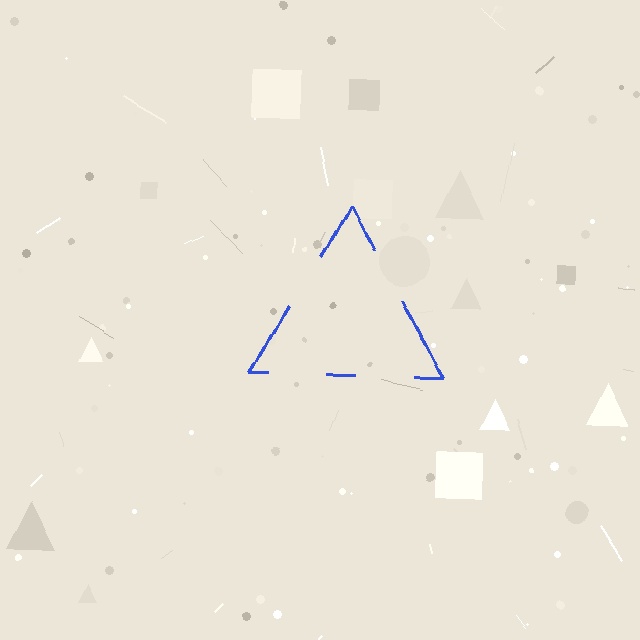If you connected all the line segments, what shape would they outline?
They would outline a triangle.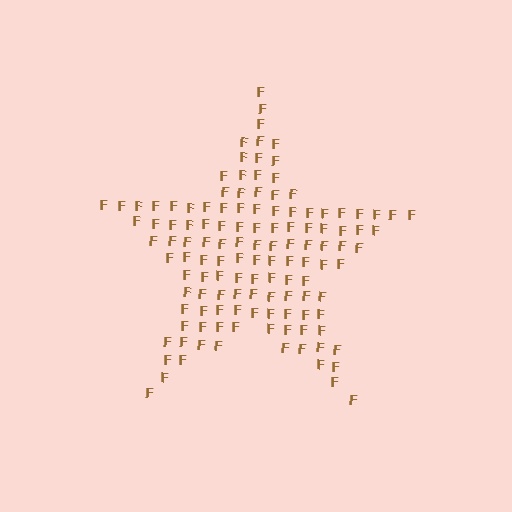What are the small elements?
The small elements are letter F's.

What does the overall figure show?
The overall figure shows a star.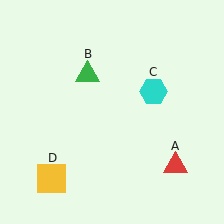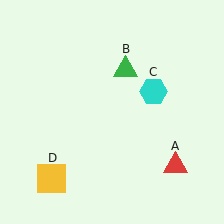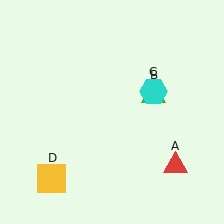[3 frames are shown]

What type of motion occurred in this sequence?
The green triangle (object B) rotated clockwise around the center of the scene.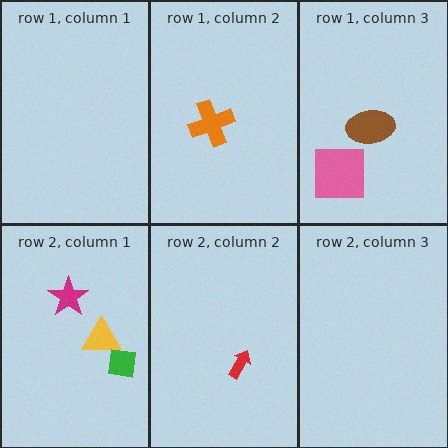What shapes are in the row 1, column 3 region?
The brown ellipse, the pink square.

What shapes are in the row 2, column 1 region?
The yellow triangle, the green square, the magenta star.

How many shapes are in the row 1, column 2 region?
1.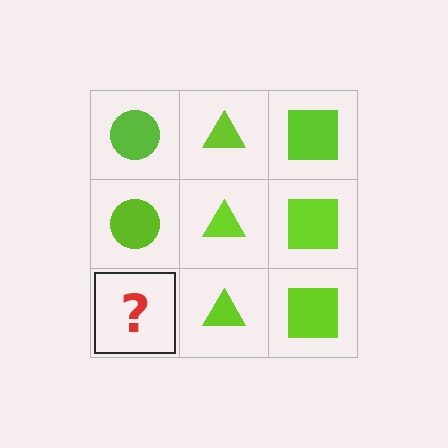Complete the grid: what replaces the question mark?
The question mark should be replaced with a lime circle.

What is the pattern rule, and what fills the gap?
The rule is that each column has a consistent shape. The gap should be filled with a lime circle.